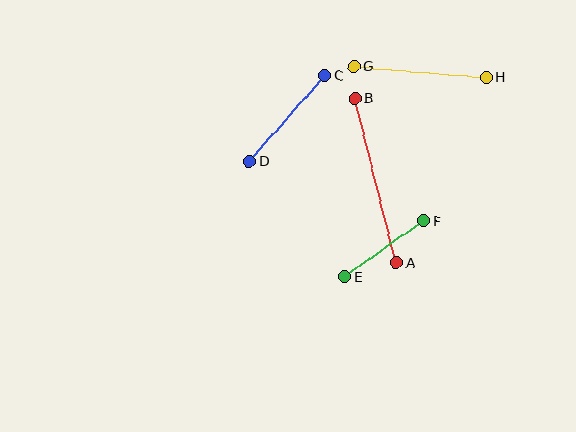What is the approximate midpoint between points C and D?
The midpoint is at approximately (287, 118) pixels.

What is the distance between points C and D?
The distance is approximately 114 pixels.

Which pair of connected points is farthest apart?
Points A and B are farthest apart.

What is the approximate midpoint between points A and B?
The midpoint is at approximately (376, 180) pixels.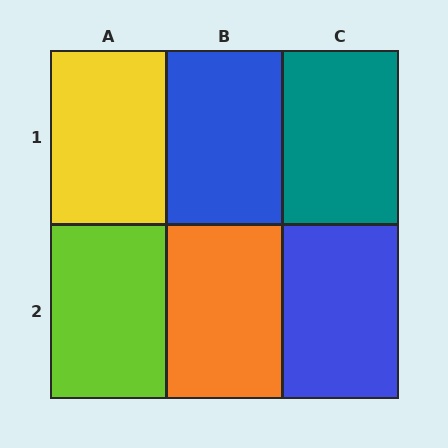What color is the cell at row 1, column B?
Blue.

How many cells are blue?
2 cells are blue.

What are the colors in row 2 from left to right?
Lime, orange, blue.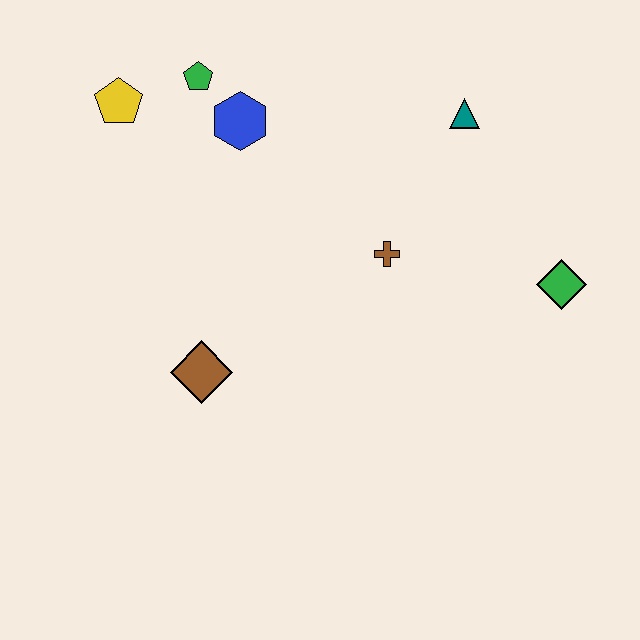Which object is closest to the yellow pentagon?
The green pentagon is closest to the yellow pentagon.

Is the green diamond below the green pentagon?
Yes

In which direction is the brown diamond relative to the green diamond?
The brown diamond is to the left of the green diamond.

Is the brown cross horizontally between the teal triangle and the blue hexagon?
Yes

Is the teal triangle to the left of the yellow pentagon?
No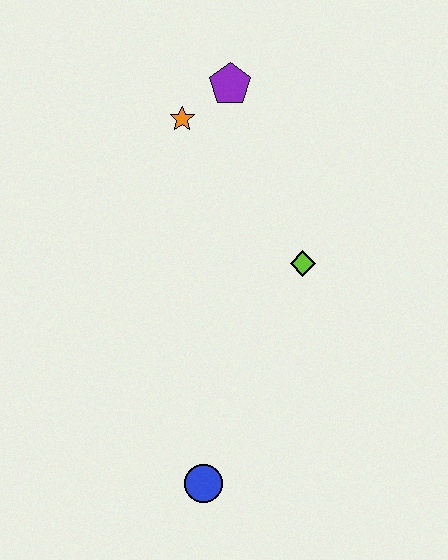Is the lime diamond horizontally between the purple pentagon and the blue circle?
No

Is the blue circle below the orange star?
Yes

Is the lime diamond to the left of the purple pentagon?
No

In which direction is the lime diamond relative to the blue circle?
The lime diamond is above the blue circle.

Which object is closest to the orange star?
The purple pentagon is closest to the orange star.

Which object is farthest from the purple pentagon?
The blue circle is farthest from the purple pentagon.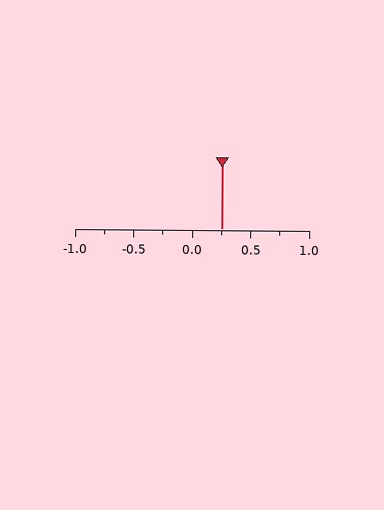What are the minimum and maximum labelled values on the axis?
The axis runs from -1.0 to 1.0.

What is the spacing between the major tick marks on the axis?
The major ticks are spaced 0.5 apart.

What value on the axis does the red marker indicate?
The marker indicates approximately 0.25.